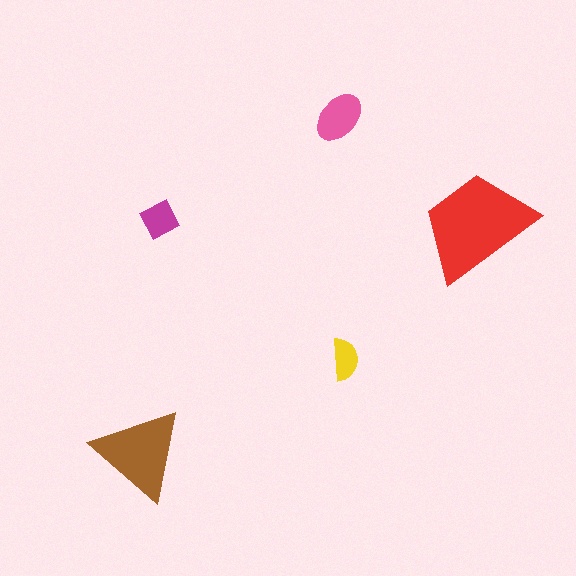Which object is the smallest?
The yellow semicircle.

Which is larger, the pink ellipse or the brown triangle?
The brown triangle.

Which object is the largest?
The red trapezoid.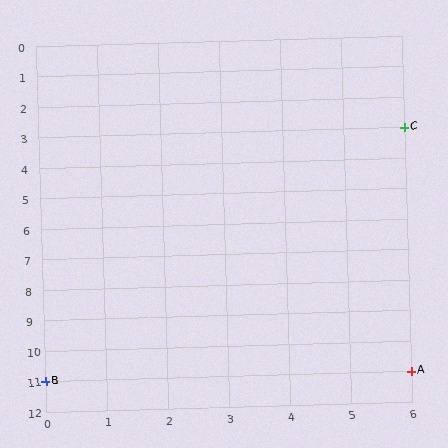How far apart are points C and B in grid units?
Points C and B are 6 columns and 8 rows apart (about 10.0 grid units diagonally).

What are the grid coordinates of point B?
Point B is at grid coordinates (0, 11).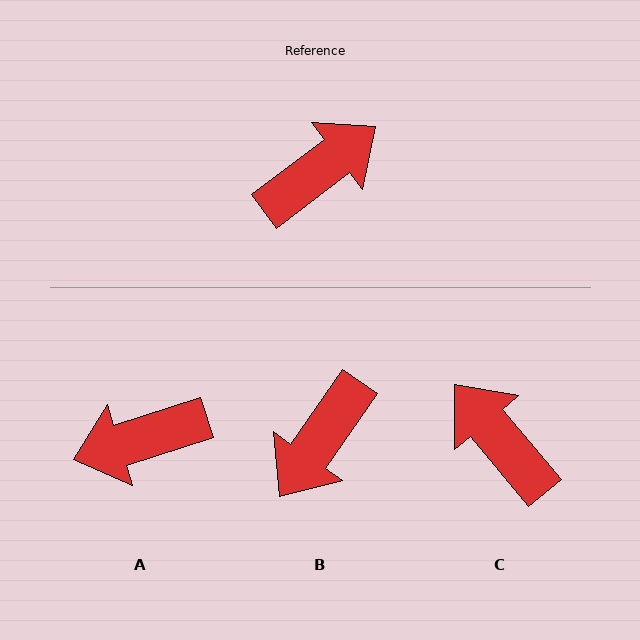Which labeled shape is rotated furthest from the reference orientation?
B, about 162 degrees away.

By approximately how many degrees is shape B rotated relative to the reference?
Approximately 162 degrees clockwise.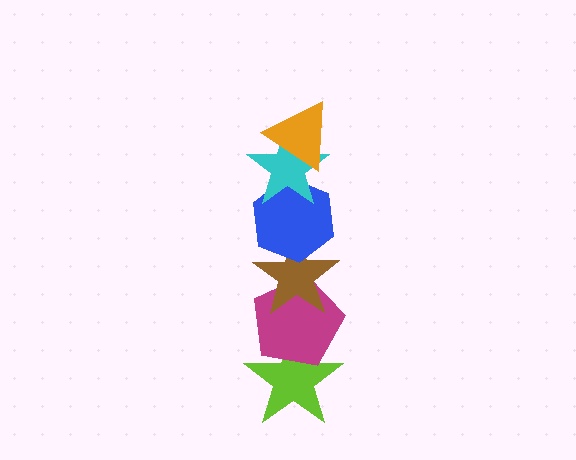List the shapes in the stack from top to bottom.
From top to bottom: the orange triangle, the cyan star, the blue hexagon, the brown star, the magenta pentagon, the lime star.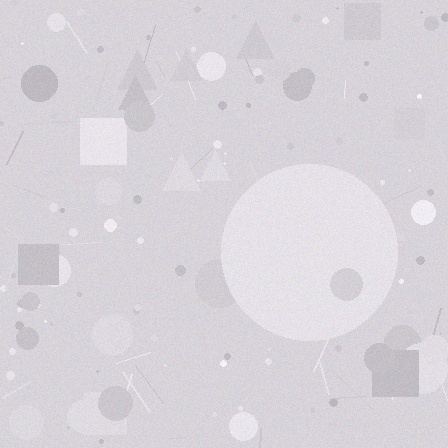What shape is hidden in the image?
A circle is hidden in the image.